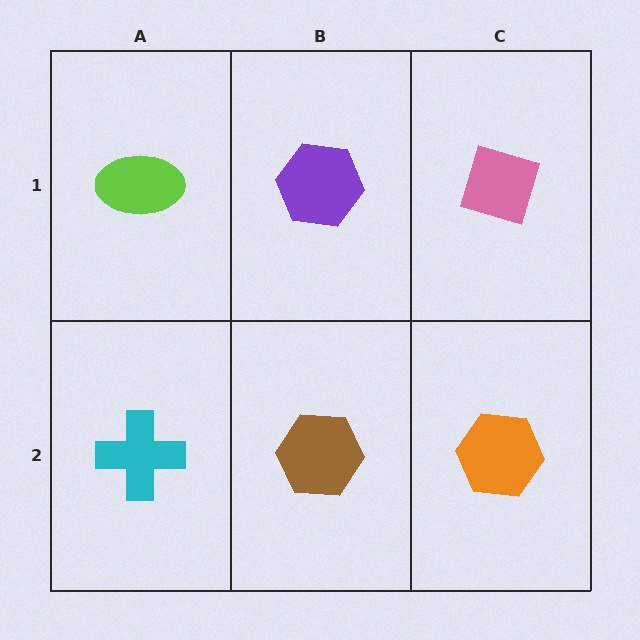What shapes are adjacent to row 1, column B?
A brown hexagon (row 2, column B), a lime ellipse (row 1, column A), a pink diamond (row 1, column C).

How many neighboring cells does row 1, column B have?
3.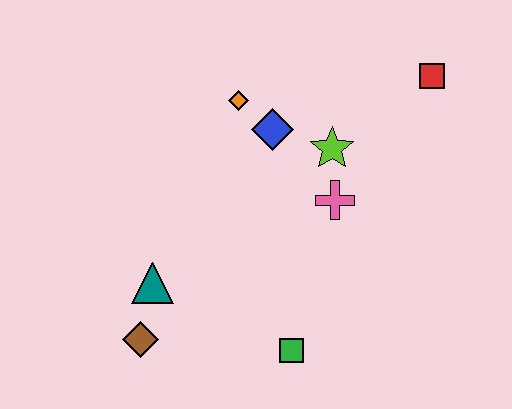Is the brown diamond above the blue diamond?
No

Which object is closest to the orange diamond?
The blue diamond is closest to the orange diamond.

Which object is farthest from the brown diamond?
The red square is farthest from the brown diamond.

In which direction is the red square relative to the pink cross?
The red square is above the pink cross.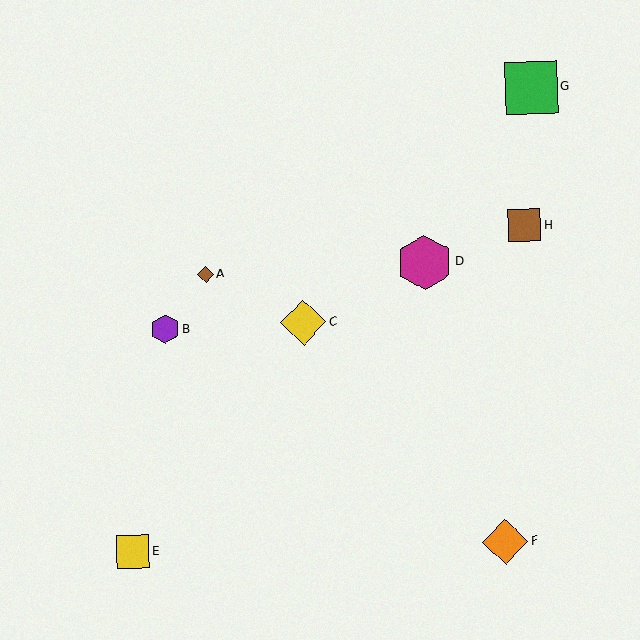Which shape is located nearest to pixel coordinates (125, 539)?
The yellow square (labeled E) at (133, 552) is nearest to that location.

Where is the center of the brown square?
The center of the brown square is at (524, 225).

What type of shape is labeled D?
Shape D is a magenta hexagon.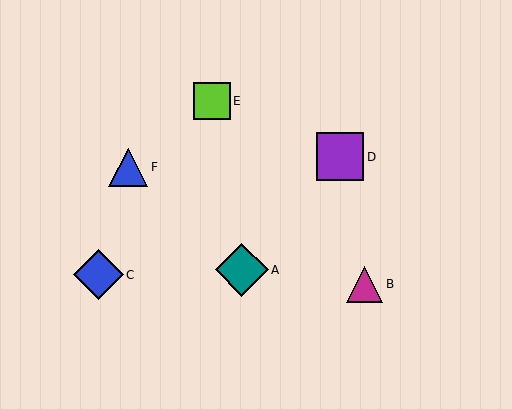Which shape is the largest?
The teal diamond (labeled A) is the largest.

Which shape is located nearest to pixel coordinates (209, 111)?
The lime square (labeled E) at (212, 101) is nearest to that location.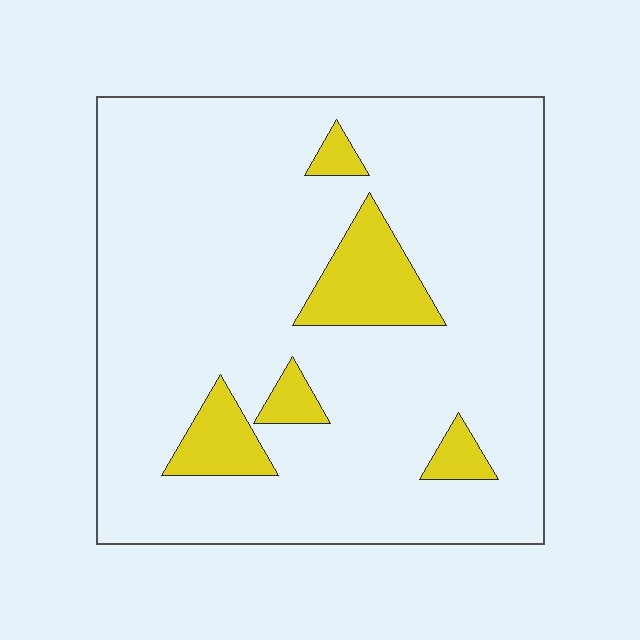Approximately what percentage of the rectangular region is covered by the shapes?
Approximately 10%.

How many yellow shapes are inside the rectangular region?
5.